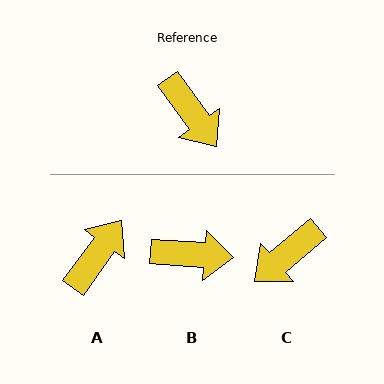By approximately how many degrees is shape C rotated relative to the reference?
Approximately 85 degrees clockwise.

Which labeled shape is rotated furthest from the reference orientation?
A, about 109 degrees away.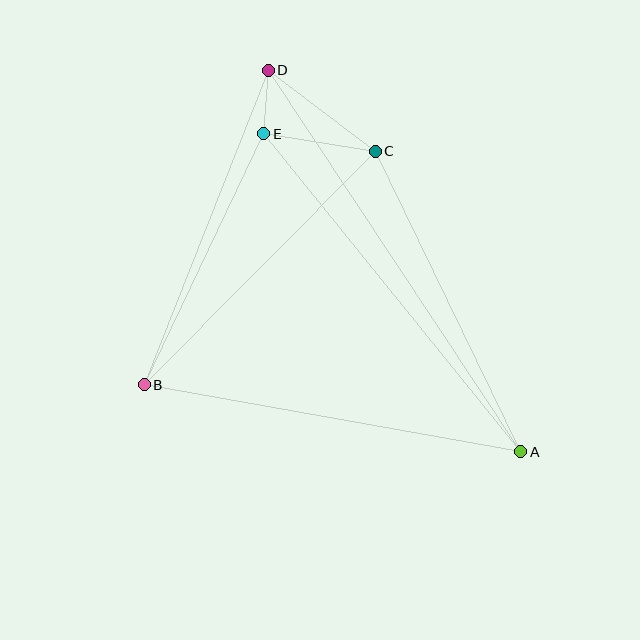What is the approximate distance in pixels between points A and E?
The distance between A and E is approximately 409 pixels.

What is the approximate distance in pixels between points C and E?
The distance between C and E is approximately 113 pixels.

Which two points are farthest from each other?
Points A and D are farthest from each other.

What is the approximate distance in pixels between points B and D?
The distance between B and D is approximately 338 pixels.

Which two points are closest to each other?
Points D and E are closest to each other.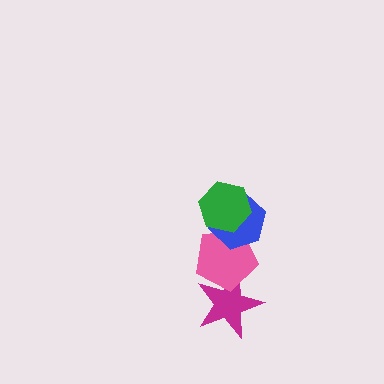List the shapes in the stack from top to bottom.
From top to bottom: the green hexagon, the blue hexagon, the pink pentagon, the magenta star.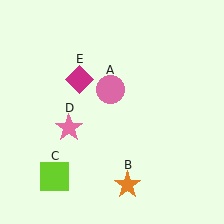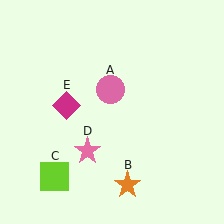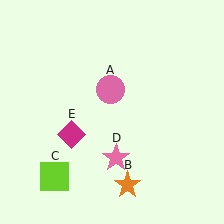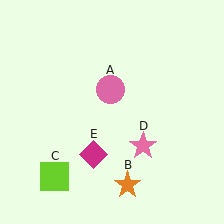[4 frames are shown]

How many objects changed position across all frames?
2 objects changed position: pink star (object D), magenta diamond (object E).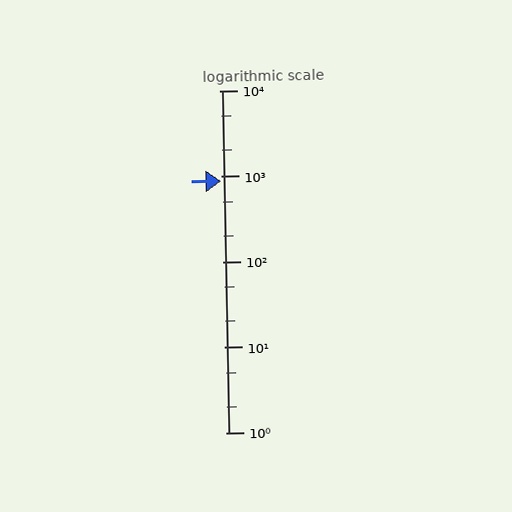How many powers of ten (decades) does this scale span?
The scale spans 4 decades, from 1 to 10000.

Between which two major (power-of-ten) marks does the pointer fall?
The pointer is between 100 and 1000.